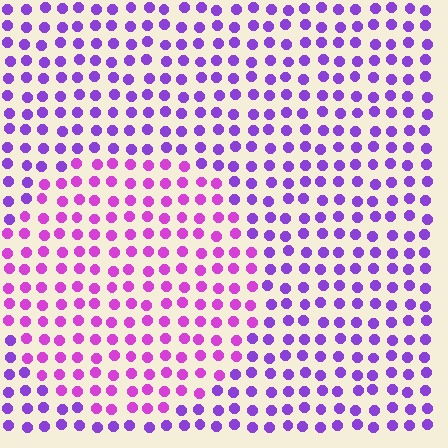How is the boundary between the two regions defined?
The boundary is defined purely by a slight shift in hue (about 30 degrees). Spacing, size, and orientation are identical on both sides.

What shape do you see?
I see a circle.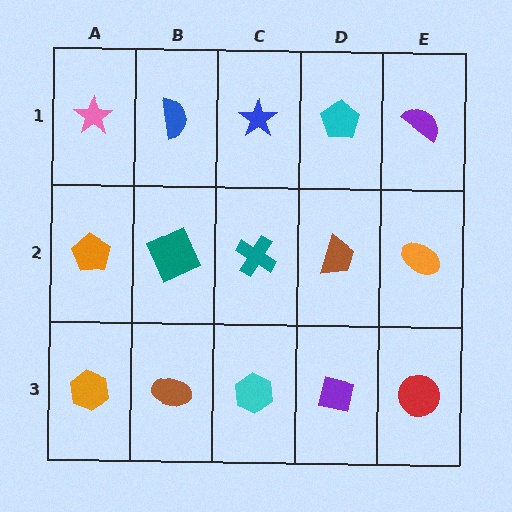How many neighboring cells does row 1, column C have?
3.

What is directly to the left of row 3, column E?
A purple square.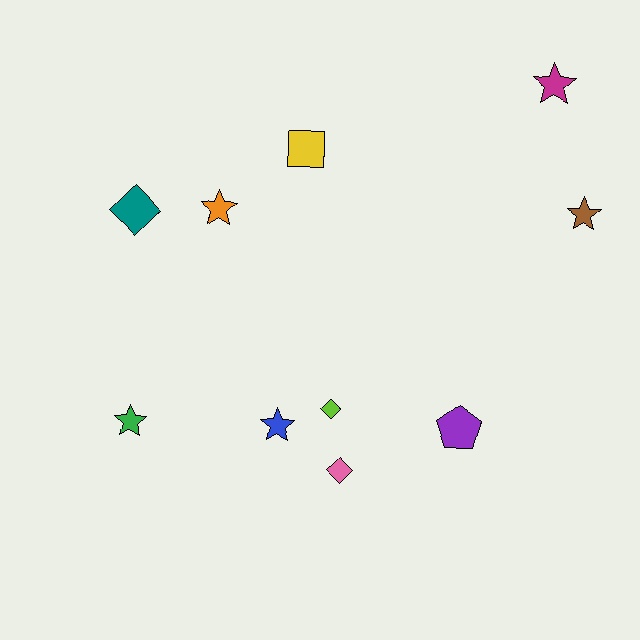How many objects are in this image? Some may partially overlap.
There are 10 objects.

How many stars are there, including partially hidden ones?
There are 5 stars.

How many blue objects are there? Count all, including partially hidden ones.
There is 1 blue object.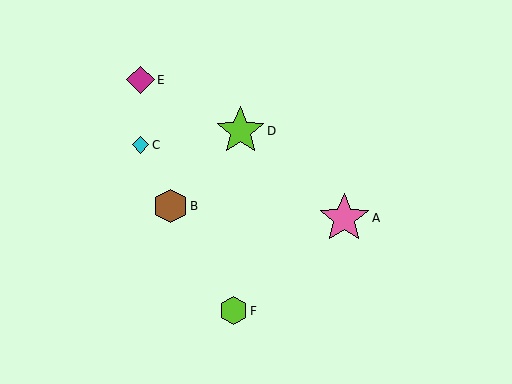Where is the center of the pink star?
The center of the pink star is at (344, 218).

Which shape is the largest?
The pink star (labeled A) is the largest.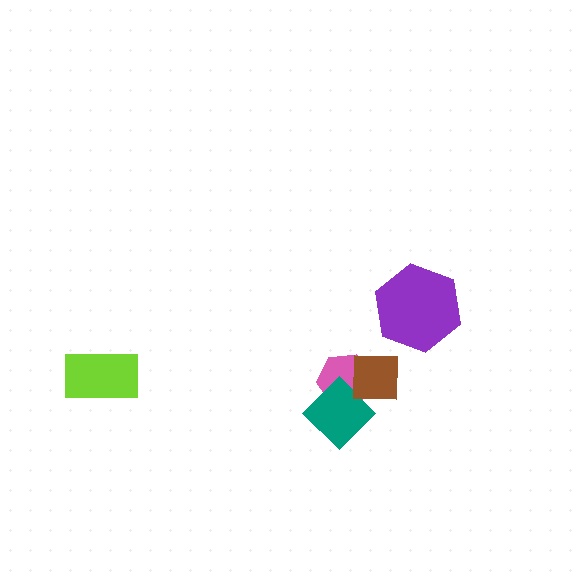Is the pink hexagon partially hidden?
Yes, it is partially covered by another shape.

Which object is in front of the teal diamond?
The brown square is in front of the teal diamond.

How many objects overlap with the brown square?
2 objects overlap with the brown square.